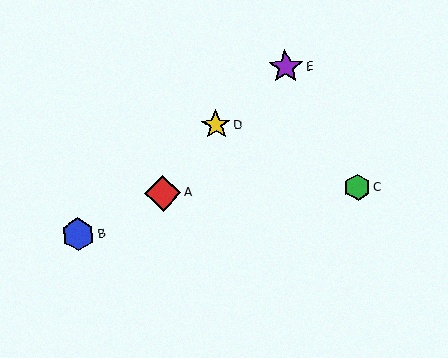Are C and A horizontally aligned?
Yes, both are at y≈188.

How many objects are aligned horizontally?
2 objects (A, C) are aligned horizontally.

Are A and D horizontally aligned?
No, A is at y≈193 and D is at y≈125.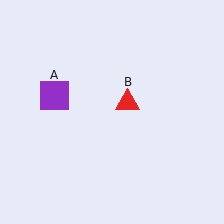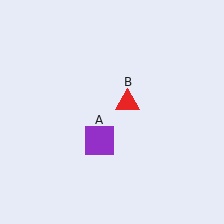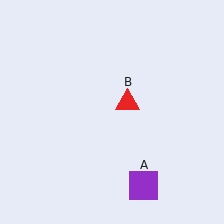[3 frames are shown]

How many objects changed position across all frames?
1 object changed position: purple square (object A).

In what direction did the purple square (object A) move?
The purple square (object A) moved down and to the right.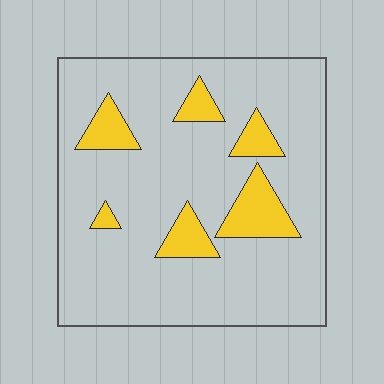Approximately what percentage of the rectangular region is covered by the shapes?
Approximately 15%.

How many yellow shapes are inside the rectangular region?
6.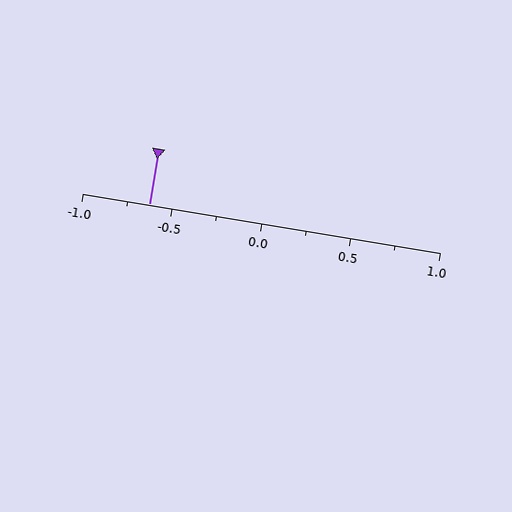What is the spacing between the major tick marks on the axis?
The major ticks are spaced 0.5 apart.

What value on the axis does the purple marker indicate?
The marker indicates approximately -0.62.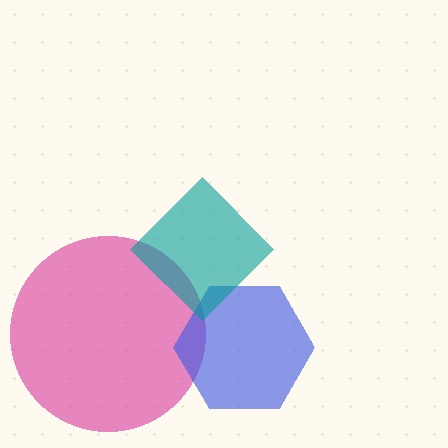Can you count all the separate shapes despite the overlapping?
Yes, there are 3 separate shapes.